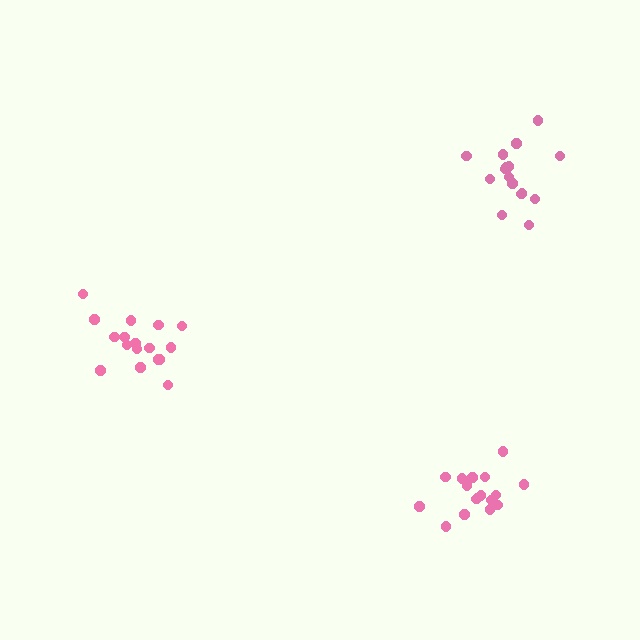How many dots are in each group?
Group 1: 16 dots, Group 2: 17 dots, Group 3: 17 dots (50 total).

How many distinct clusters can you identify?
There are 3 distinct clusters.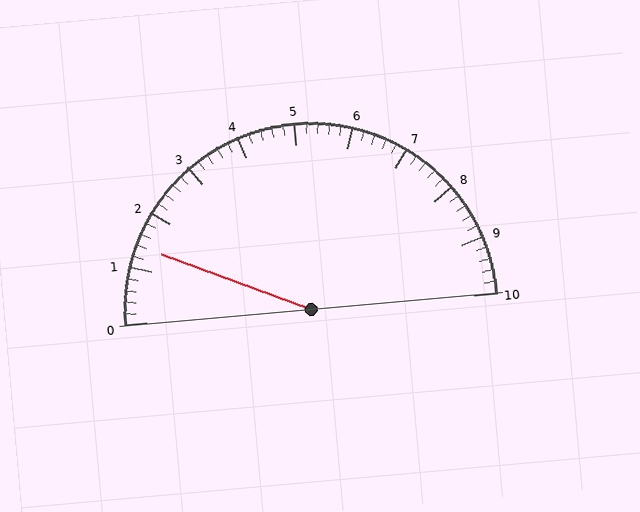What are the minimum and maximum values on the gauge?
The gauge ranges from 0 to 10.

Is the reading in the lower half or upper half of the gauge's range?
The reading is in the lower half of the range (0 to 10).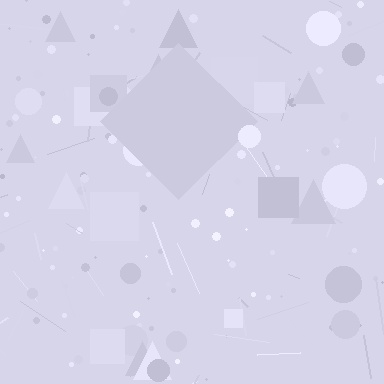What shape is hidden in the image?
A diamond is hidden in the image.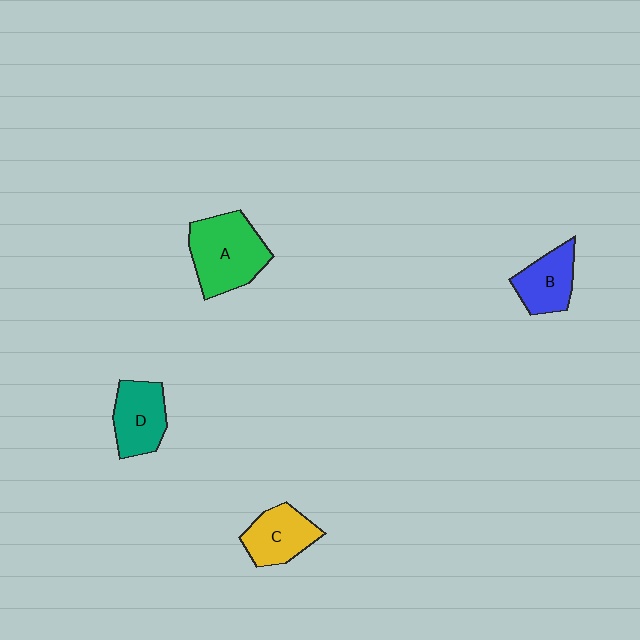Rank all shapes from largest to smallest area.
From largest to smallest: A (green), D (teal), C (yellow), B (blue).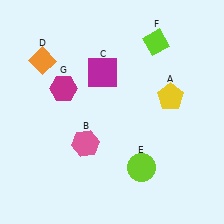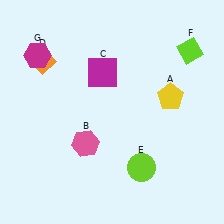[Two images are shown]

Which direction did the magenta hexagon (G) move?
The magenta hexagon (G) moved up.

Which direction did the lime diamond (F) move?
The lime diamond (F) moved right.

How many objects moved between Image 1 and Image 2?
2 objects moved between the two images.